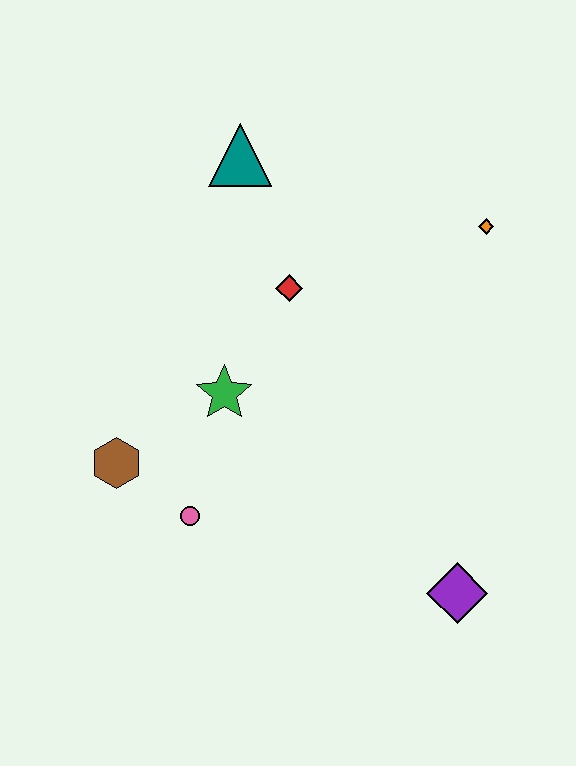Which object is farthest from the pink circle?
The orange diamond is farthest from the pink circle.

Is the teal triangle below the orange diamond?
No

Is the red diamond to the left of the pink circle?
No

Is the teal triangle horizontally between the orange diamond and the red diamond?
No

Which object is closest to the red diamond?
The green star is closest to the red diamond.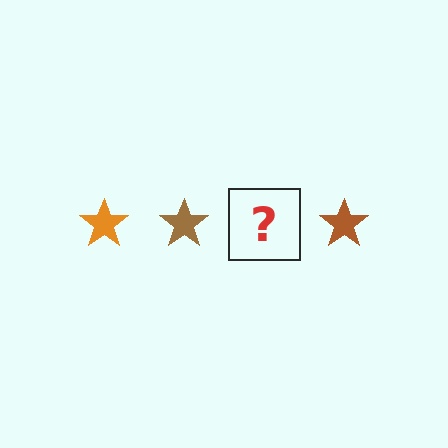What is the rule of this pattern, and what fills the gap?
The rule is that the pattern cycles through orange, brown stars. The gap should be filled with an orange star.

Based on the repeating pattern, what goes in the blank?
The blank should be an orange star.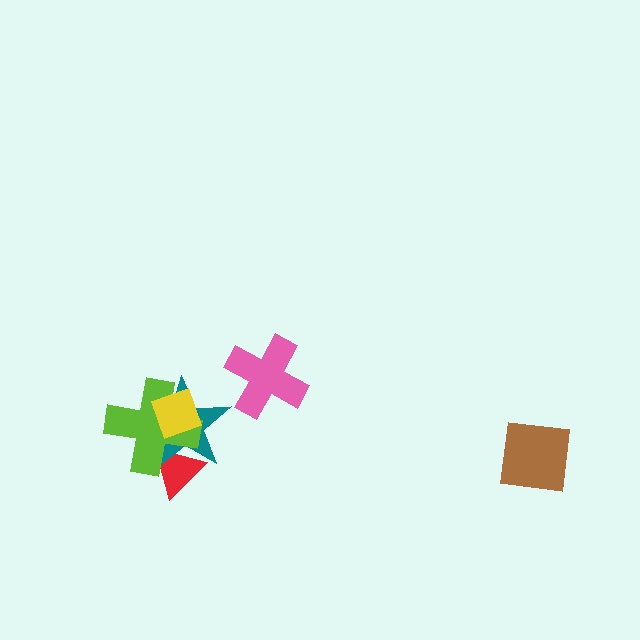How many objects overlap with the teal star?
3 objects overlap with the teal star.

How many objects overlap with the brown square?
0 objects overlap with the brown square.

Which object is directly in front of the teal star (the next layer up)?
The lime cross is directly in front of the teal star.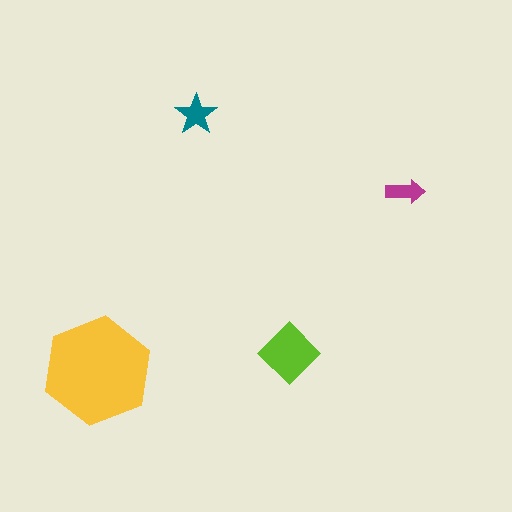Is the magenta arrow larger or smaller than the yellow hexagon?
Smaller.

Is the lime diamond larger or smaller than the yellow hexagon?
Smaller.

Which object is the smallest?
The magenta arrow.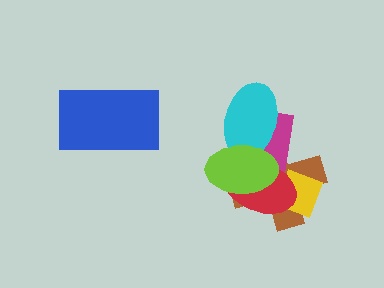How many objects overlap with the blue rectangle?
0 objects overlap with the blue rectangle.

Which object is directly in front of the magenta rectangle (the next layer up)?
The cyan ellipse is directly in front of the magenta rectangle.